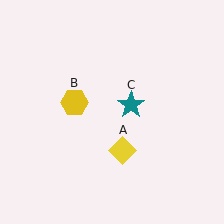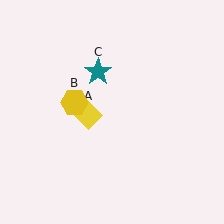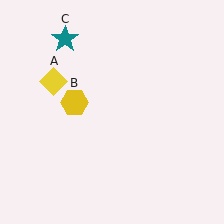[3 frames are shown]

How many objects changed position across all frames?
2 objects changed position: yellow diamond (object A), teal star (object C).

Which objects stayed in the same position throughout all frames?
Yellow hexagon (object B) remained stationary.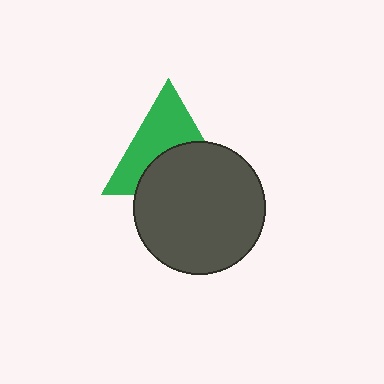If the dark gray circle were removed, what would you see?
You would see the complete green triangle.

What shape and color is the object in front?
The object in front is a dark gray circle.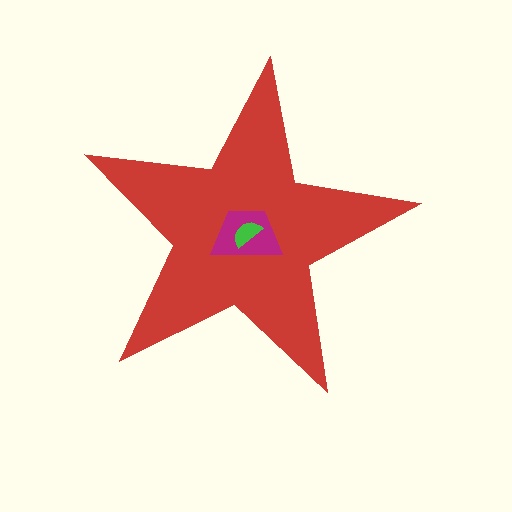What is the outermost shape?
The red star.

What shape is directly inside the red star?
The magenta trapezoid.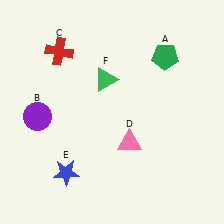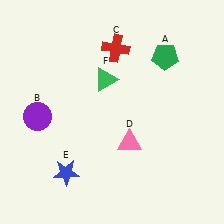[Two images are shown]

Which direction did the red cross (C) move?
The red cross (C) moved right.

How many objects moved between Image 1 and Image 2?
1 object moved between the two images.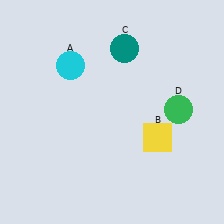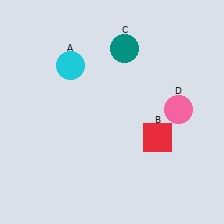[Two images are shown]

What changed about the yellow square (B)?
In Image 1, B is yellow. In Image 2, it changed to red.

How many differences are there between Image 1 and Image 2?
There are 2 differences between the two images.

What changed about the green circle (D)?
In Image 1, D is green. In Image 2, it changed to pink.